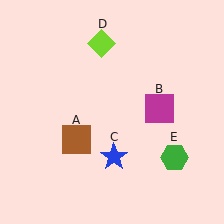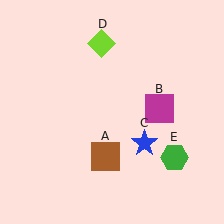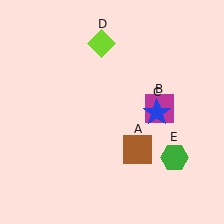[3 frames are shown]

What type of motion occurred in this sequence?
The brown square (object A), blue star (object C) rotated counterclockwise around the center of the scene.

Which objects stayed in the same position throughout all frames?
Magenta square (object B) and lime diamond (object D) and green hexagon (object E) remained stationary.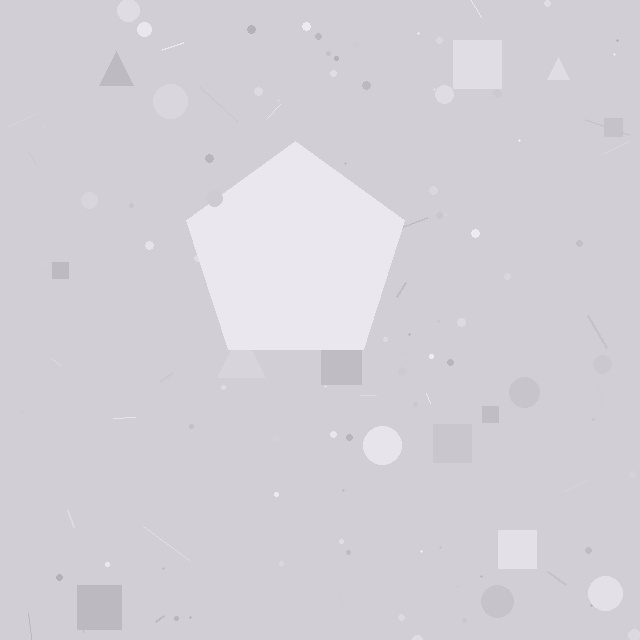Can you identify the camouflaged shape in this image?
The camouflaged shape is a pentagon.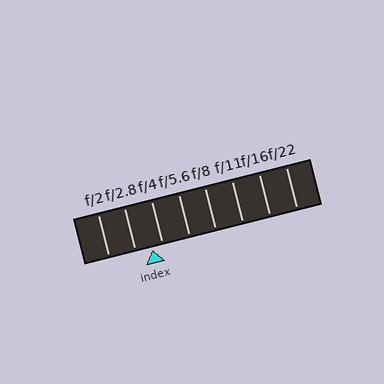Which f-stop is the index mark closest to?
The index mark is closest to f/4.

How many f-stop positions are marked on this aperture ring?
There are 8 f-stop positions marked.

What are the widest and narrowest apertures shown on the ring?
The widest aperture shown is f/2 and the narrowest is f/22.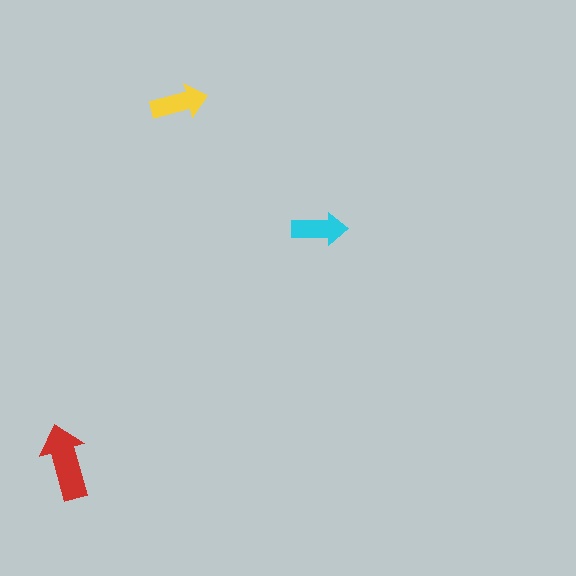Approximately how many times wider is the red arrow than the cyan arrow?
About 1.5 times wider.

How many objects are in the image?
There are 3 objects in the image.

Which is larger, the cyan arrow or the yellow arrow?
The yellow one.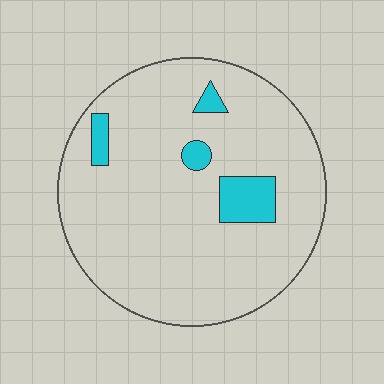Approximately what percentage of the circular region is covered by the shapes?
Approximately 10%.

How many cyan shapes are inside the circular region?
4.